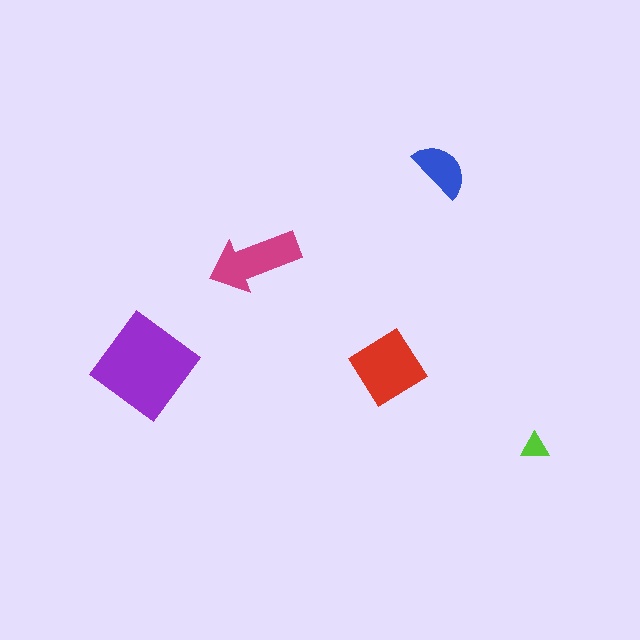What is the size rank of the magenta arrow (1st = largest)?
3rd.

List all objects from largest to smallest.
The purple diamond, the red diamond, the magenta arrow, the blue semicircle, the lime triangle.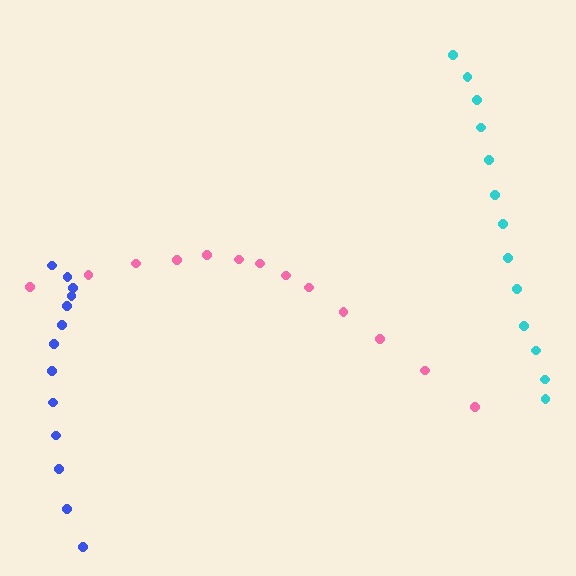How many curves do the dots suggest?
There are 3 distinct paths.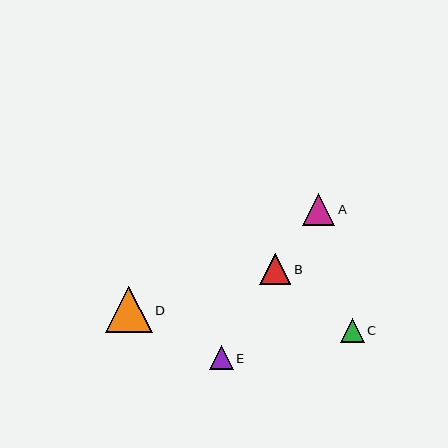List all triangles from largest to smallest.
From largest to smallest: D, A, B, C, E.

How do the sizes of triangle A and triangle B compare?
Triangle A and triangle B are approximately the same size.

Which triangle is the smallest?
Triangle E is the smallest with a size of approximately 24 pixels.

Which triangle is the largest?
Triangle D is the largest with a size of approximately 47 pixels.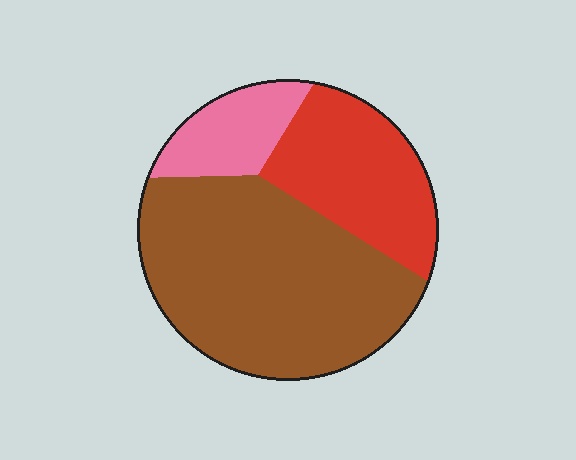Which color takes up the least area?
Pink, at roughly 15%.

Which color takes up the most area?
Brown, at roughly 60%.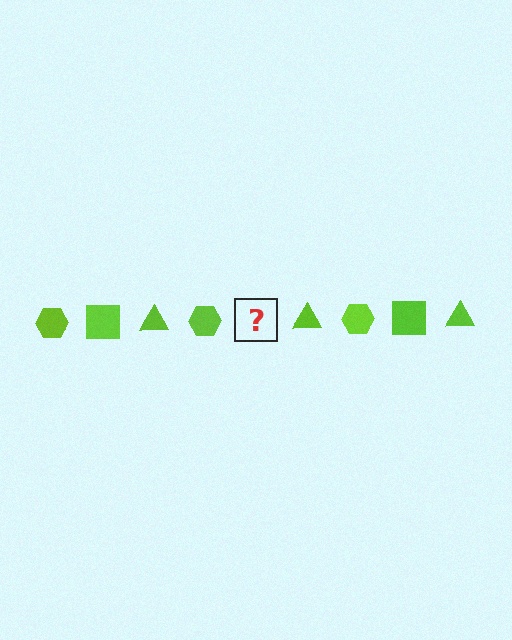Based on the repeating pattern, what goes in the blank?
The blank should be a lime square.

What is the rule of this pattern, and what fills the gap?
The rule is that the pattern cycles through hexagon, square, triangle shapes in lime. The gap should be filled with a lime square.